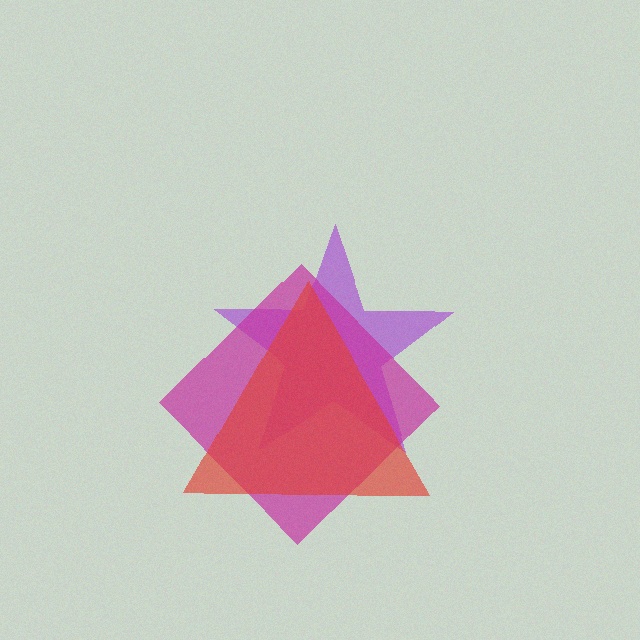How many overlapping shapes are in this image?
There are 3 overlapping shapes in the image.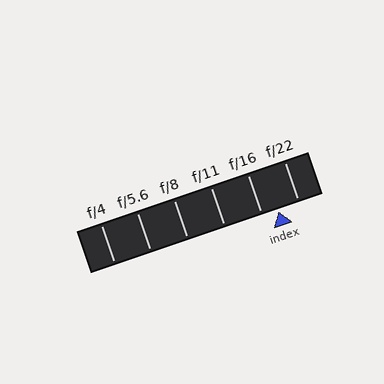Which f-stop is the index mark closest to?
The index mark is closest to f/16.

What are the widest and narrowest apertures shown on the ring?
The widest aperture shown is f/4 and the narrowest is f/22.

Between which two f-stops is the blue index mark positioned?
The index mark is between f/16 and f/22.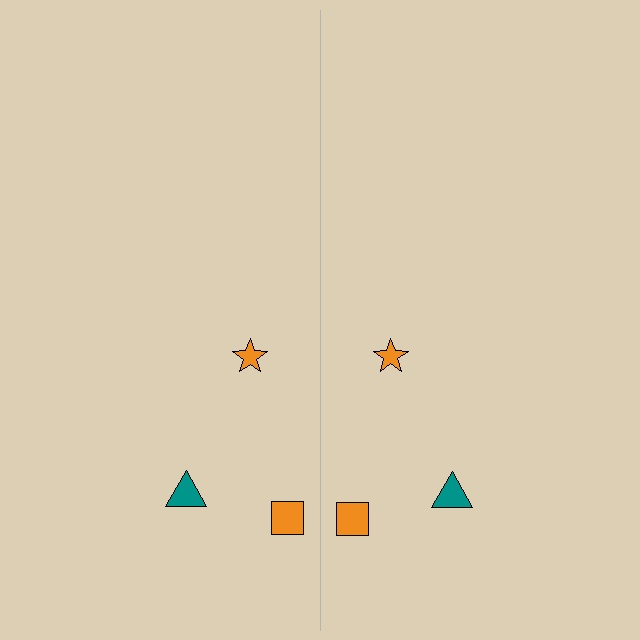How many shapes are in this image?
There are 6 shapes in this image.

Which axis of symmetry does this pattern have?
The pattern has a vertical axis of symmetry running through the center of the image.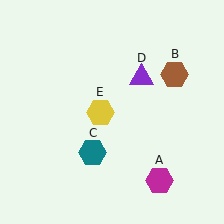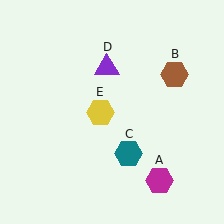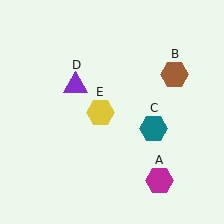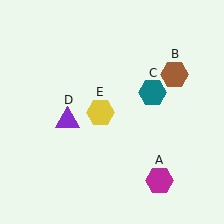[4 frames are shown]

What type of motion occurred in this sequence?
The teal hexagon (object C), purple triangle (object D) rotated counterclockwise around the center of the scene.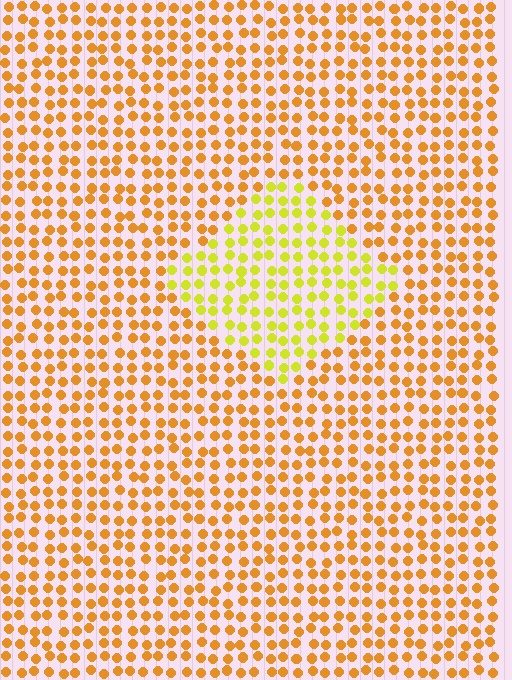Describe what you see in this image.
The image is filled with small orange elements in a uniform arrangement. A diamond-shaped region is visible where the elements are tinted to a slightly different hue, forming a subtle color boundary.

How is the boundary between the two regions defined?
The boundary is defined purely by a slight shift in hue (about 34 degrees). Spacing, size, and orientation are identical on both sides.